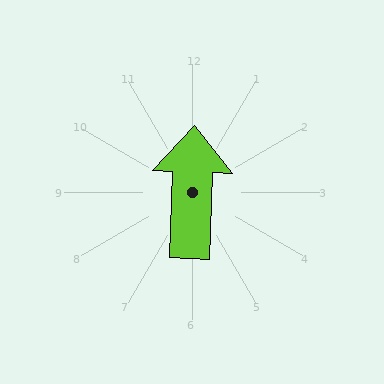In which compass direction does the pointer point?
North.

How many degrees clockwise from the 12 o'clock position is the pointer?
Approximately 2 degrees.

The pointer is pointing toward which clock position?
Roughly 12 o'clock.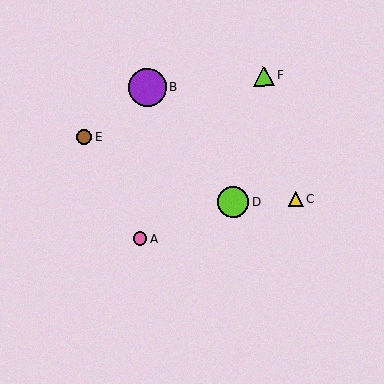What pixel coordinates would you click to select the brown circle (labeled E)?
Click at (84, 138) to select the brown circle E.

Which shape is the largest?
The purple circle (labeled B) is the largest.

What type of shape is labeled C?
Shape C is a yellow triangle.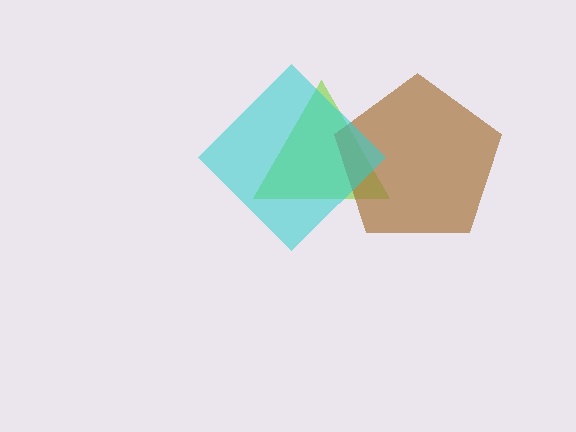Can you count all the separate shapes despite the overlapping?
Yes, there are 3 separate shapes.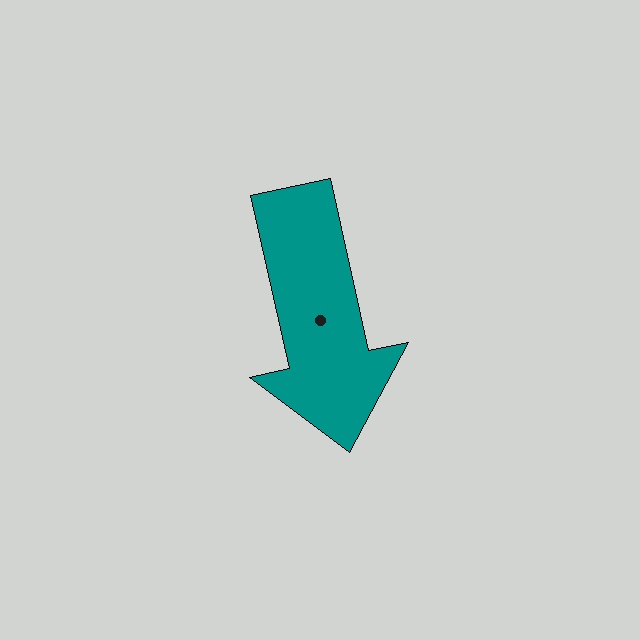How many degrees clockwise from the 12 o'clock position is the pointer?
Approximately 167 degrees.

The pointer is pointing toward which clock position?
Roughly 6 o'clock.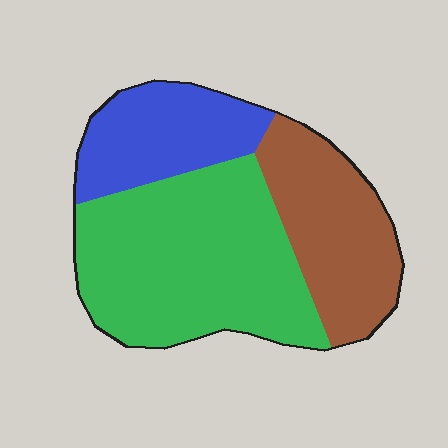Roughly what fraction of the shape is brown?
Brown covers around 30% of the shape.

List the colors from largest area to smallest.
From largest to smallest: green, brown, blue.